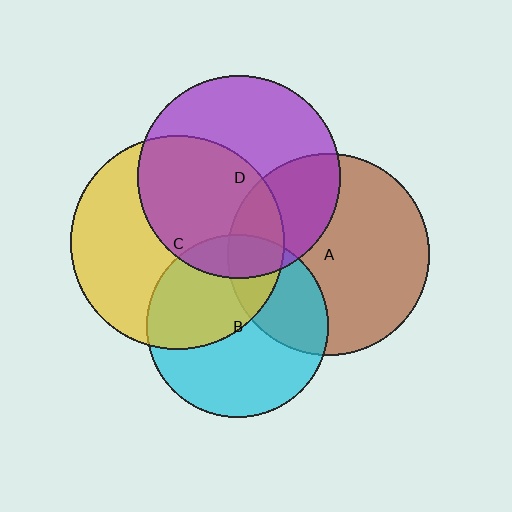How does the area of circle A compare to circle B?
Approximately 1.2 times.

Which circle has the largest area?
Circle C (yellow).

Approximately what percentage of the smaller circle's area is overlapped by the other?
Approximately 30%.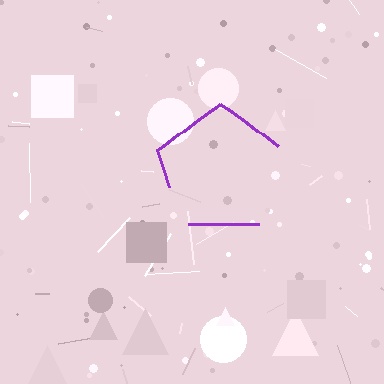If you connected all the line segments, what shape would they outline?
They would outline a pentagon.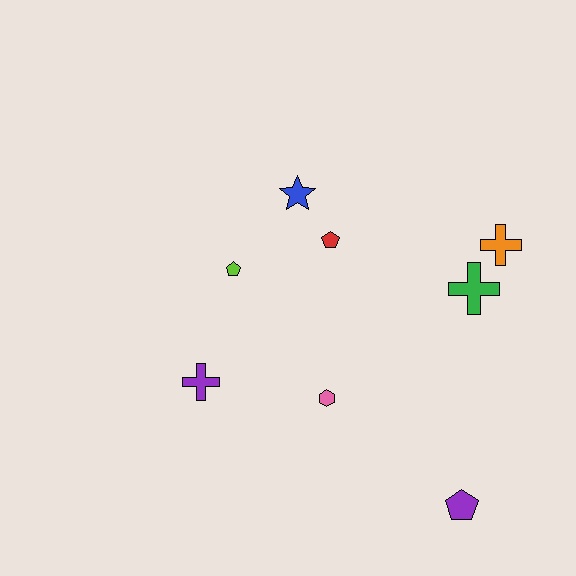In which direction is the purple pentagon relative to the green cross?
The purple pentagon is below the green cross.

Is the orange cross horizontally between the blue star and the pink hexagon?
No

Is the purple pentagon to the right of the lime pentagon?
Yes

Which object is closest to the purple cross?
The lime pentagon is closest to the purple cross.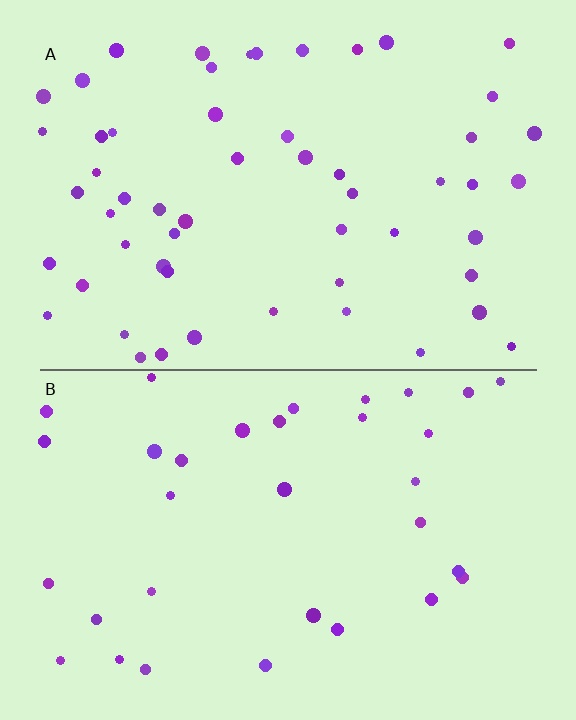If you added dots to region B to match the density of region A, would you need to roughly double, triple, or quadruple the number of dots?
Approximately double.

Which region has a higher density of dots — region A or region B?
A (the top).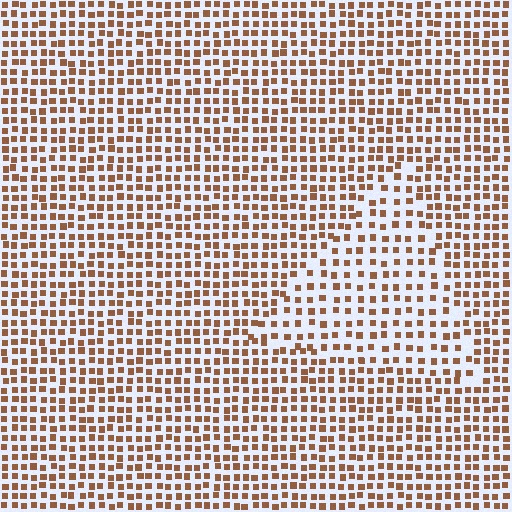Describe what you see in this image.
The image contains small brown elements arranged at two different densities. A triangle-shaped region is visible where the elements are less densely packed than the surrounding area.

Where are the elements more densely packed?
The elements are more densely packed outside the triangle boundary.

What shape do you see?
I see a triangle.